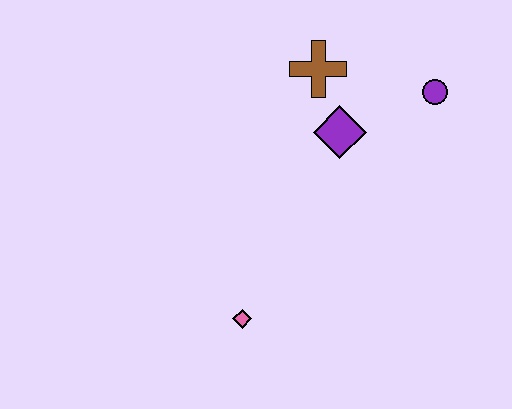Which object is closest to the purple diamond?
The brown cross is closest to the purple diamond.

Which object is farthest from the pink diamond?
The purple circle is farthest from the pink diamond.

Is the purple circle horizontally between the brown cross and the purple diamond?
No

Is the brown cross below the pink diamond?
No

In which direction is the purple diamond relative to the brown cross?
The purple diamond is below the brown cross.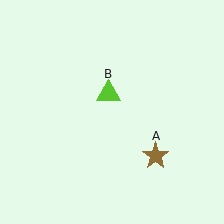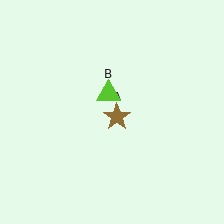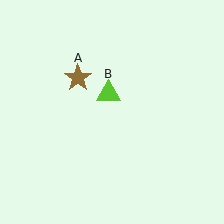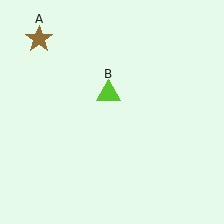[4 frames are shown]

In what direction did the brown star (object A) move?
The brown star (object A) moved up and to the left.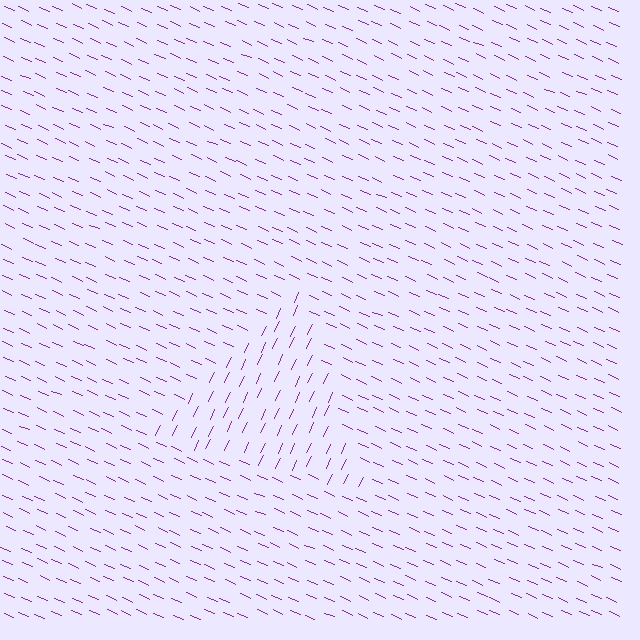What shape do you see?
I see a triangle.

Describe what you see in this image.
The image is filled with small purple line segments. A triangle region in the image has lines oriented differently from the surrounding lines, creating a visible texture boundary.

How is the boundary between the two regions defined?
The boundary is defined purely by a change in line orientation (approximately 89 degrees difference). All lines are the same color and thickness.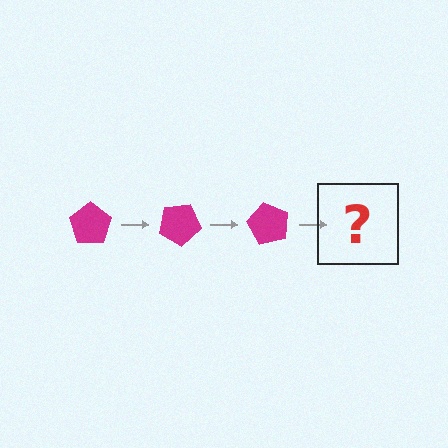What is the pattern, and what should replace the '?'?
The pattern is that the pentagon rotates 30 degrees each step. The '?' should be a magenta pentagon rotated 90 degrees.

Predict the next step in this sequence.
The next step is a magenta pentagon rotated 90 degrees.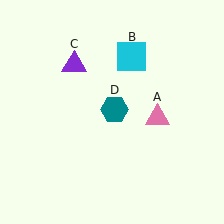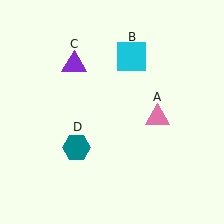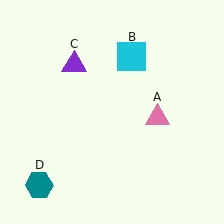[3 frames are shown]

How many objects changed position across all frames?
1 object changed position: teal hexagon (object D).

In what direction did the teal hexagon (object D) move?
The teal hexagon (object D) moved down and to the left.